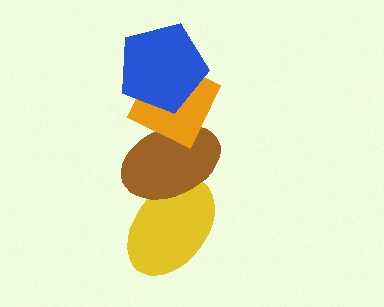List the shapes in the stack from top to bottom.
From top to bottom: the blue pentagon, the orange diamond, the brown ellipse, the yellow ellipse.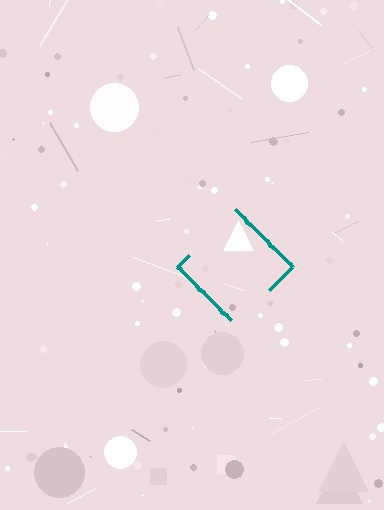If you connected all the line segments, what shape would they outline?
They would outline a diamond.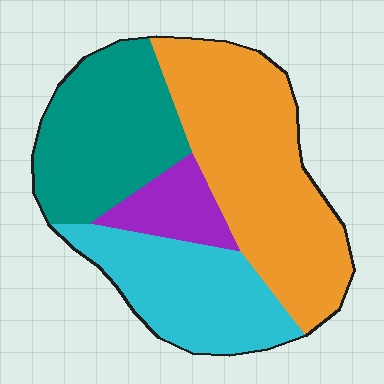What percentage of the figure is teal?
Teal covers about 25% of the figure.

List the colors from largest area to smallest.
From largest to smallest: orange, teal, cyan, purple.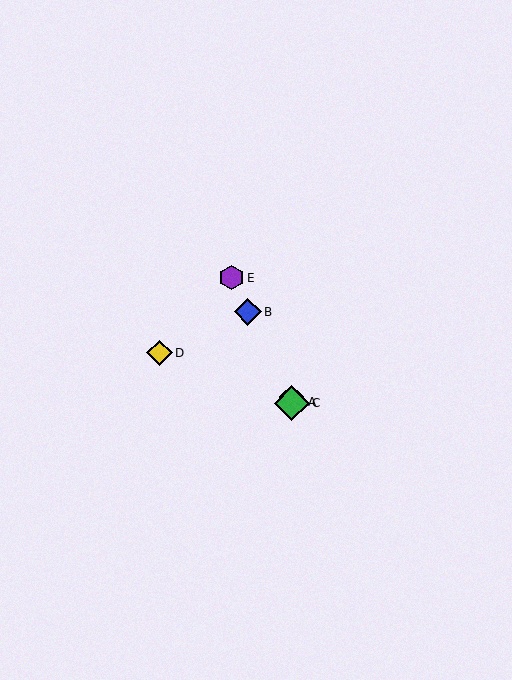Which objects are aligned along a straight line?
Objects A, B, C, E are aligned along a straight line.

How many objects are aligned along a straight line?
4 objects (A, B, C, E) are aligned along a straight line.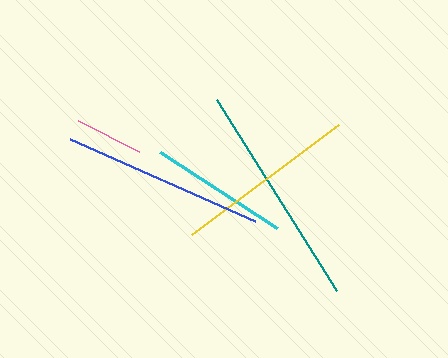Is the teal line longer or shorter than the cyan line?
The teal line is longer than the cyan line.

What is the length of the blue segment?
The blue segment is approximately 203 pixels long.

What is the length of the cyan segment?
The cyan segment is approximately 139 pixels long.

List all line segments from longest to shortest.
From longest to shortest: teal, blue, yellow, cyan, pink.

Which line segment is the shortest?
The pink line is the shortest at approximately 68 pixels.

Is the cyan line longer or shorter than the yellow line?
The yellow line is longer than the cyan line.